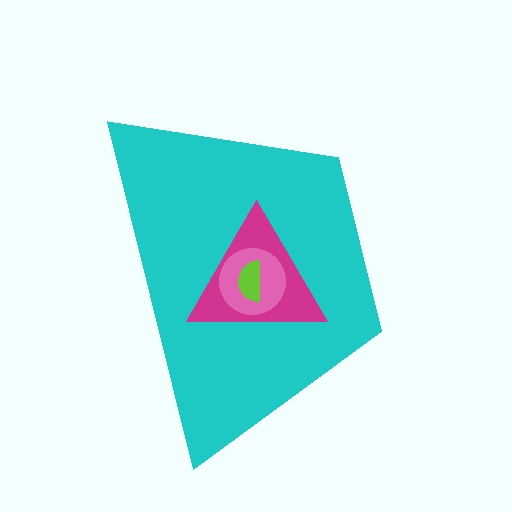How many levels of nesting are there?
4.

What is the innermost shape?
The lime semicircle.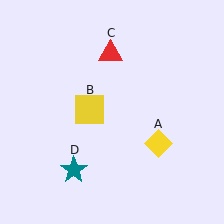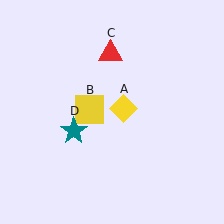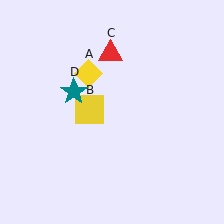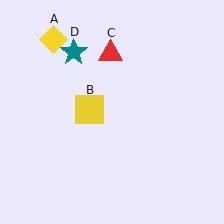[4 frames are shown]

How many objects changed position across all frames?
2 objects changed position: yellow diamond (object A), teal star (object D).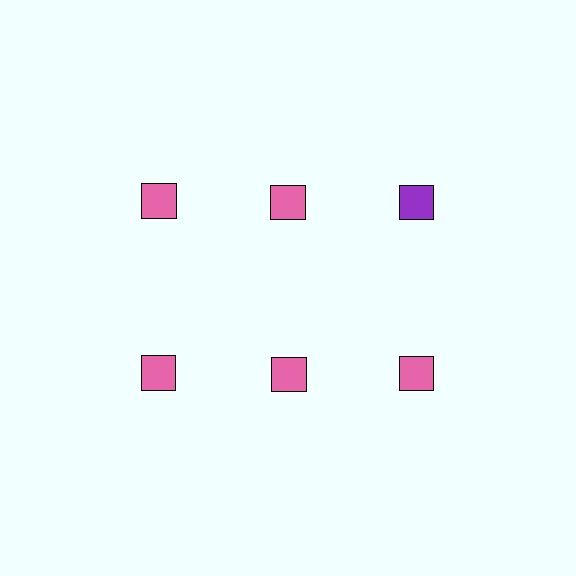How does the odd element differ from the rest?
It has a different color: purple instead of pink.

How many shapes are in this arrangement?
There are 6 shapes arranged in a grid pattern.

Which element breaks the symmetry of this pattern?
The purple square in the top row, center column breaks the symmetry. All other shapes are pink squares.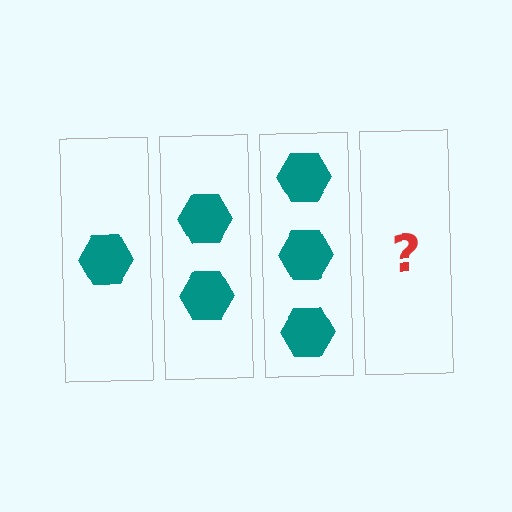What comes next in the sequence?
The next element should be 4 hexagons.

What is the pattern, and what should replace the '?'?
The pattern is that each step adds one more hexagon. The '?' should be 4 hexagons.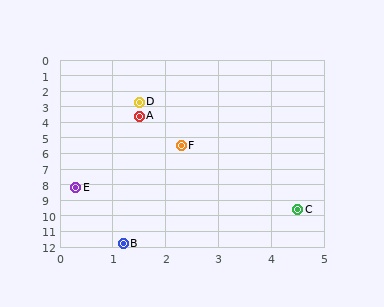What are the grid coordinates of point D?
Point D is at approximately (1.5, 2.7).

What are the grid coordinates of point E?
Point E is at approximately (0.3, 8.2).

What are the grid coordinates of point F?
Point F is at approximately (2.3, 5.5).